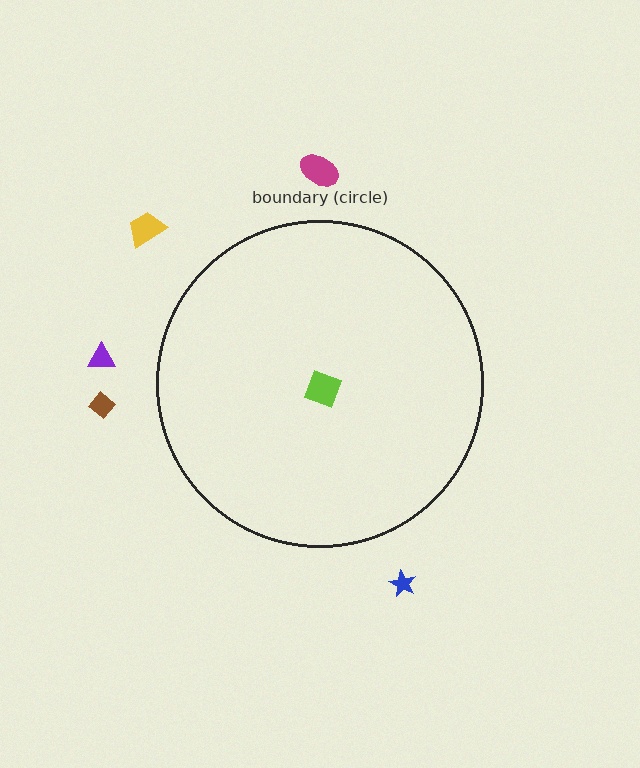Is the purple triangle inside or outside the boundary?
Outside.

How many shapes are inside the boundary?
1 inside, 5 outside.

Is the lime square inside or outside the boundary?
Inside.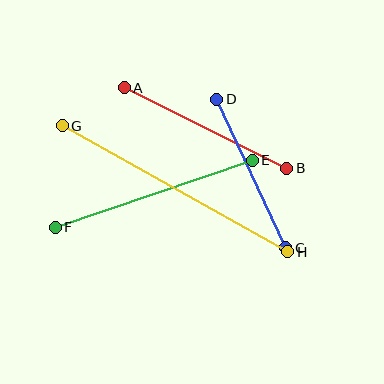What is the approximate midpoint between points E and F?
The midpoint is at approximately (154, 194) pixels.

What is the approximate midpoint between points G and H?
The midpoint is at approximately (175, 189) pixels.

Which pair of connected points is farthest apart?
Points G and H are farthest apart.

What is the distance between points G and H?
The distance is approximately 258 pixels.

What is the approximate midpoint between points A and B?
The midpoint is at approximately (206, 128) pixels.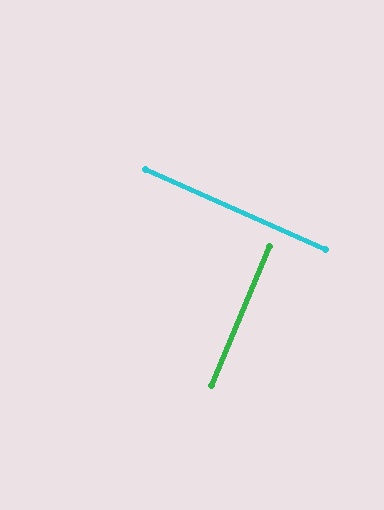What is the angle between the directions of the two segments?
Approximately 89 degrees.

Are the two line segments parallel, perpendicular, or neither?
Perpendicular — they meet at approximately 89°.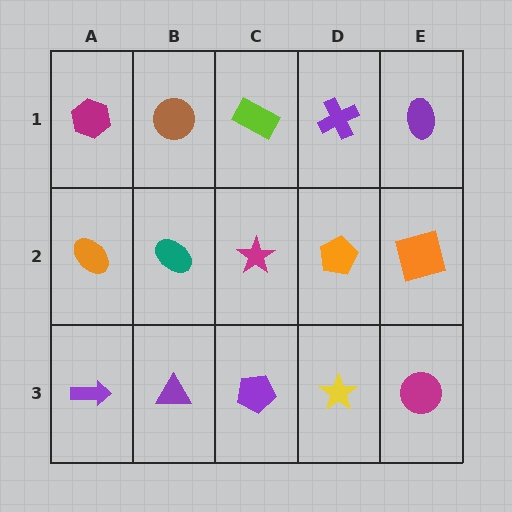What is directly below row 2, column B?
A purple triangle.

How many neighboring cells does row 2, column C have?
4.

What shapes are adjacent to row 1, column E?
An orange square (row 2, column E), a purple cross (row 1, column D).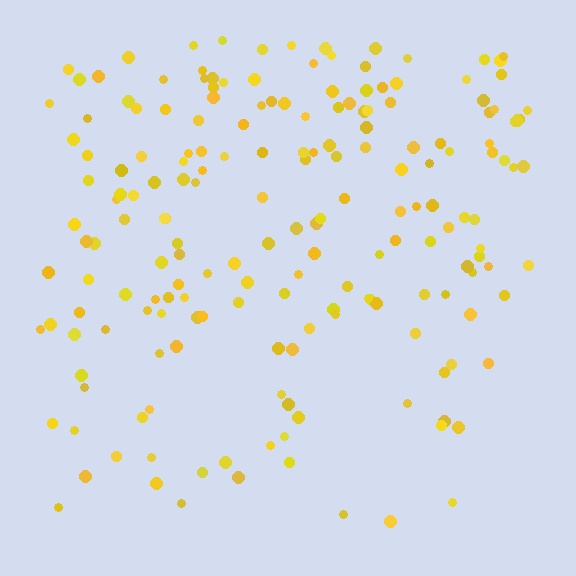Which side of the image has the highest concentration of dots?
The top.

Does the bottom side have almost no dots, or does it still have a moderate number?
Still a moderate number, just noticeably fewer than the top.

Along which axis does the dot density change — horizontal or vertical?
Vertical.